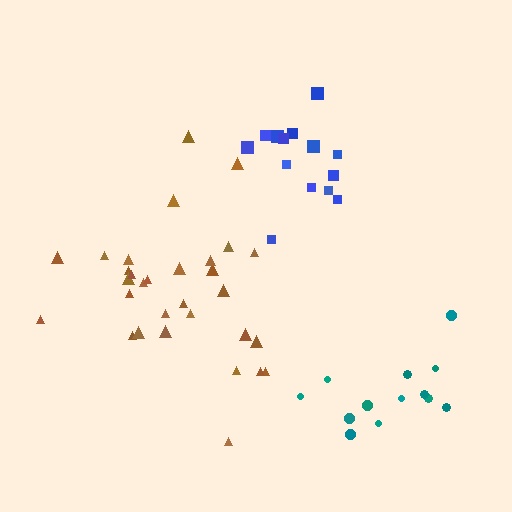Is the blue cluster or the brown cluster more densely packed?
Blue.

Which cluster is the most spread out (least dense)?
Teal.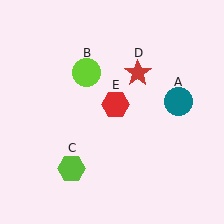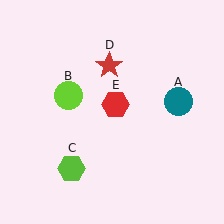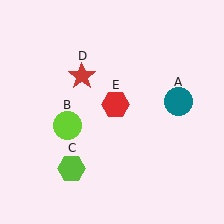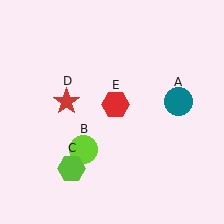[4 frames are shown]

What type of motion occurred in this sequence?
The lime circle (object B), red star (object D) rotated counterclockwise around the center of the scene.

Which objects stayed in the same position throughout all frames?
Teal circle (object A) and lime hexagon (object C) and red hexagon (object E) remained stationary.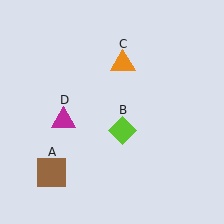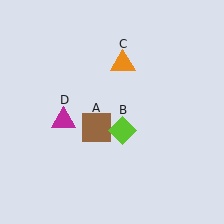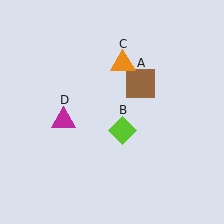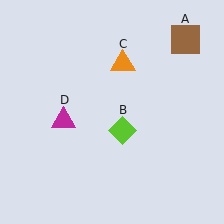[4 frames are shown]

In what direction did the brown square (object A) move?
The brown square (object A) moved up and to the right.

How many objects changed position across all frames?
1 object changed position: brown square (object A).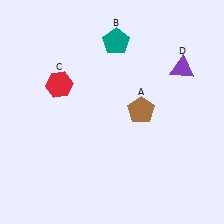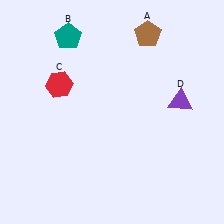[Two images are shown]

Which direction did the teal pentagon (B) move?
The teal pentagon (B) moved left.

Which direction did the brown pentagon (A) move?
The brown pentagon (A) moved up.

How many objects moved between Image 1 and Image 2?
3 objects moved between the two images.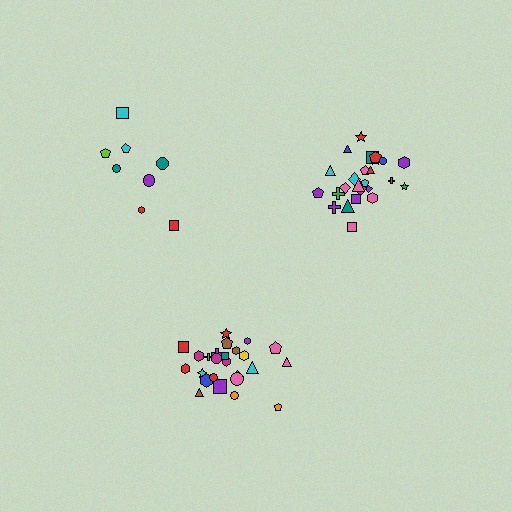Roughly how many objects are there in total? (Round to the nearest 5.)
Roughly 60 objects in total.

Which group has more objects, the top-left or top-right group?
The top-right group.